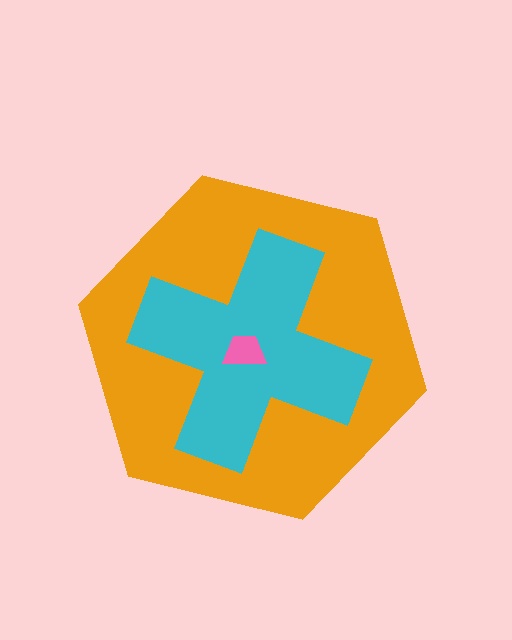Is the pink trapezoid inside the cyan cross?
Yes.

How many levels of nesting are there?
3.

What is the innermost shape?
The pink trapezoid.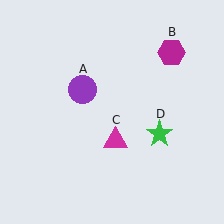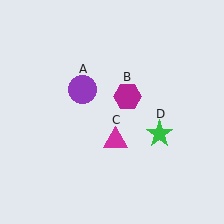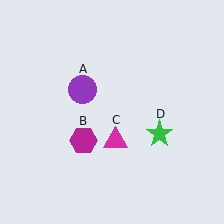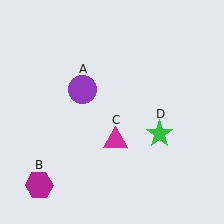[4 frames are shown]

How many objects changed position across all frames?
1 object changed position: magenta hexagon (object B).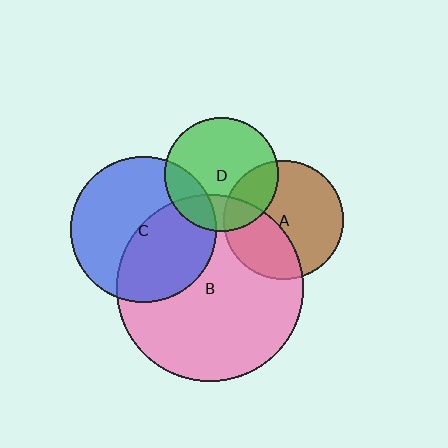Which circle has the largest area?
Circle B (pink).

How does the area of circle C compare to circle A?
Approximately 1.5 times.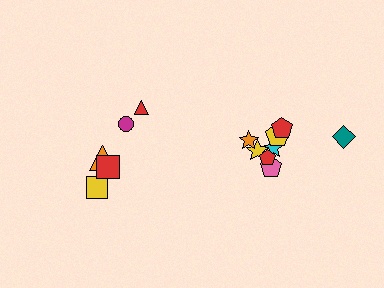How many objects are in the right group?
There are 8 objects.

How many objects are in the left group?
There are 5 objects.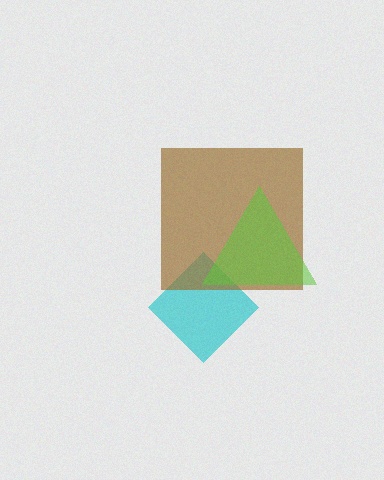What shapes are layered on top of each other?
The layered shapes are: a cyan diamond, a brown square, a lime triangle.